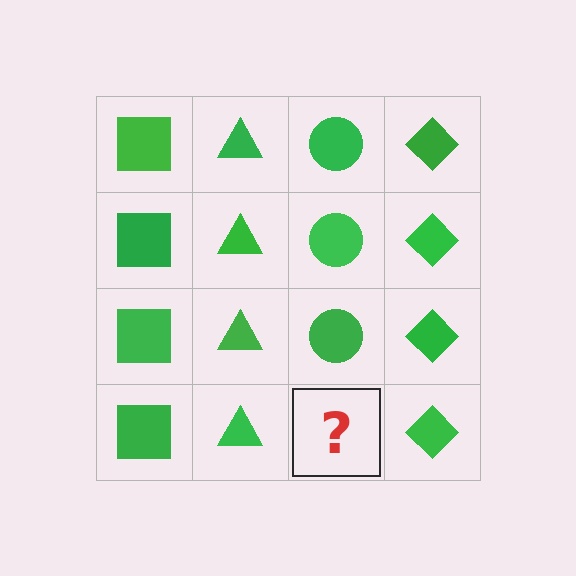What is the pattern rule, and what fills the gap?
The rule is that each column has a consistent shape. The gap should be filled with a green circle.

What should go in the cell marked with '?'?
The missing cell should contain a green circle.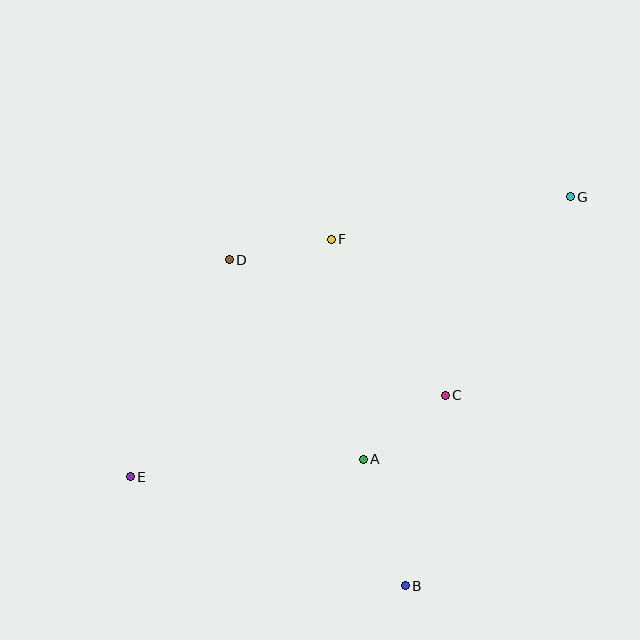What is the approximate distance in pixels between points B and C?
The distance between B and C is approximately 195 pixels.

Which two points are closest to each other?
Points D and F are closest to each other.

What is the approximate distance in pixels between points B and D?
The distance between B and D is approximately 370 pixels.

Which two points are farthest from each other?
Points E and G are farthest from each other.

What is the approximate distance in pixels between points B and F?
The distance between B and F is approximately 354 pixels.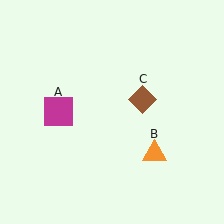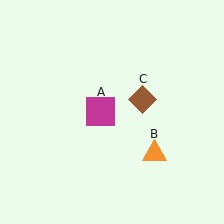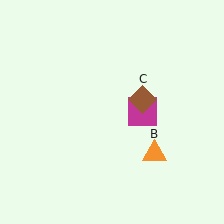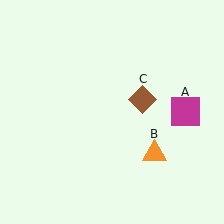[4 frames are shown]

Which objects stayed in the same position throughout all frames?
Orange triangle (object B) and brown diamond (object C) remained stationary.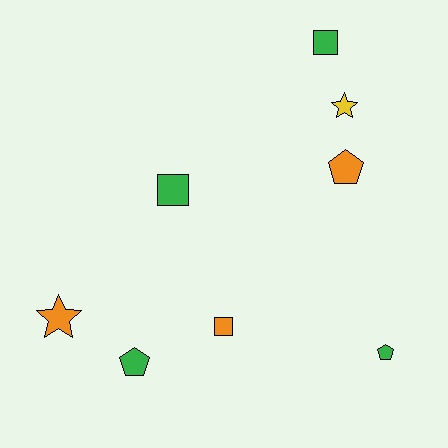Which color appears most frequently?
Green, with 4 objects.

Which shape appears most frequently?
Pentagon, with 3 objects.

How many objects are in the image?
There are 8 objects.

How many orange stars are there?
There is 1 orange star.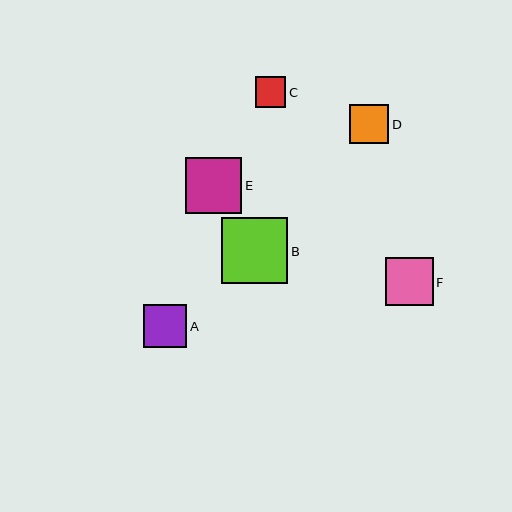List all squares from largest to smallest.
From largest to smallest: B, E, F, A, D, C.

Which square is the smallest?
Square C is the smallest with a size of approximately 30 pixels.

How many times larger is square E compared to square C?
Square E is approximately 1.8 times the size of square C.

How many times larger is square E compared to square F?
Square E is approximately 1.2 times the size of square F.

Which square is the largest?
Square B is the largest with a size of approximately 66 pixels.